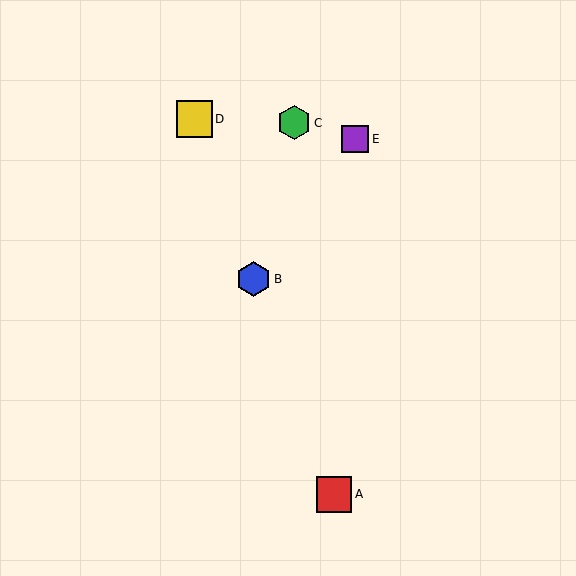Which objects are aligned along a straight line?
Objects A, B, D are aligned along a straight line.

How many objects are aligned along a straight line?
3 objects (A, B, D) are aligned along a straight line.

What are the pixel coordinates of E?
Object E is at (355, 139).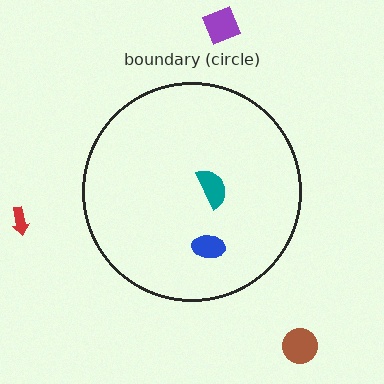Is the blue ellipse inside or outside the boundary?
Inside.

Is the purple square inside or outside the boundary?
Outside.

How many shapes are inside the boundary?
2 inside, 3 outside.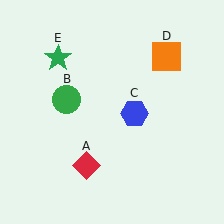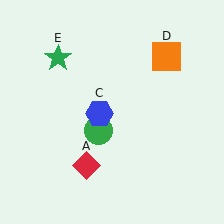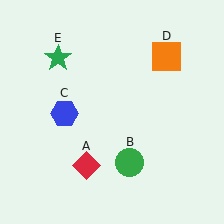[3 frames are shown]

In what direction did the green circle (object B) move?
The green circle (object B) moved down and to the right.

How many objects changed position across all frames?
2 objects changed position: green circle (object B), blue hexagon (object C).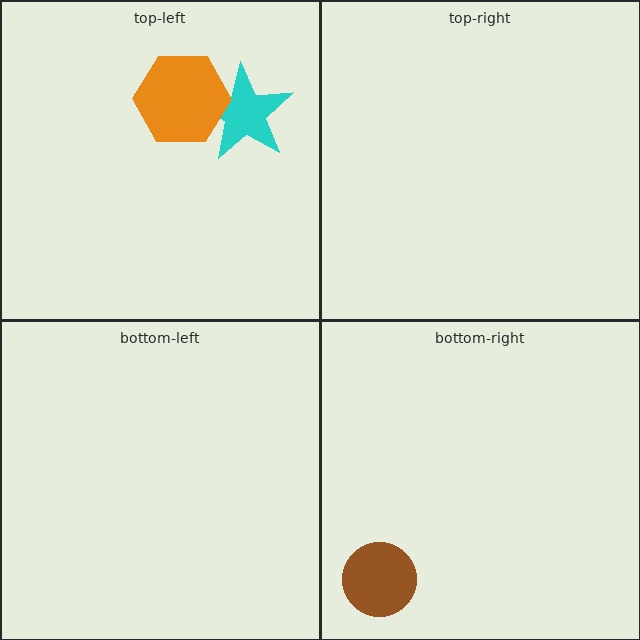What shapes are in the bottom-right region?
The brown circle.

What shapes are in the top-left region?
The cyan star, the orange hexagon.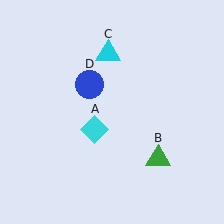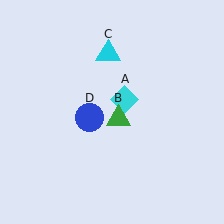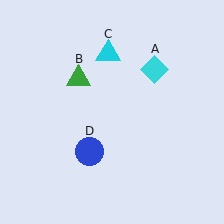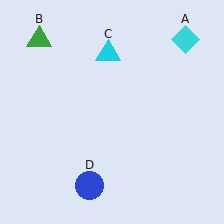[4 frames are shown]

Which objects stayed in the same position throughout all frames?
Cyan triangle (object C) remained stationary.